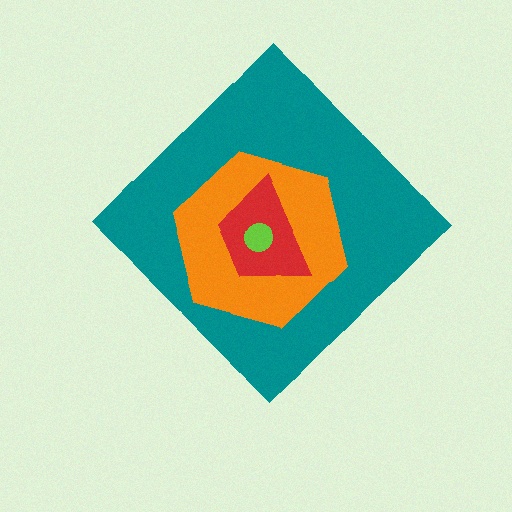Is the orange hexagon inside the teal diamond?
Yes.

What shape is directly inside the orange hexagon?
The red trapezoid.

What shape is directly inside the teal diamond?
The orange hexagon.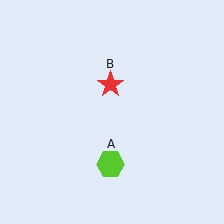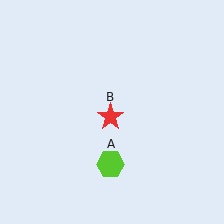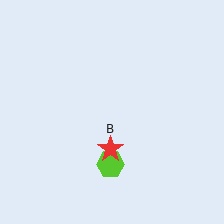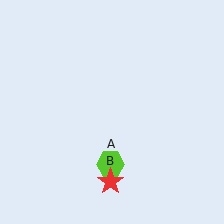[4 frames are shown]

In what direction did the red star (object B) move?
The red star (object B) moved down.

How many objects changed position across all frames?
1 object changed position: red star (object B).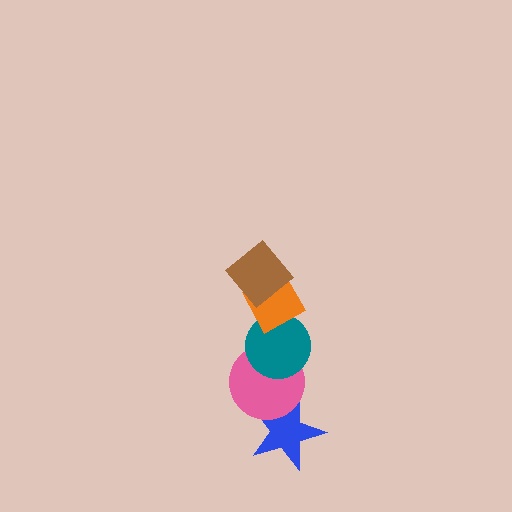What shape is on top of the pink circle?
The teal circle is on top of the pink circle.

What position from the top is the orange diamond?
The orange diamond is 2nd from the top.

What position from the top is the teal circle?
The teal circle is 3rd from the top.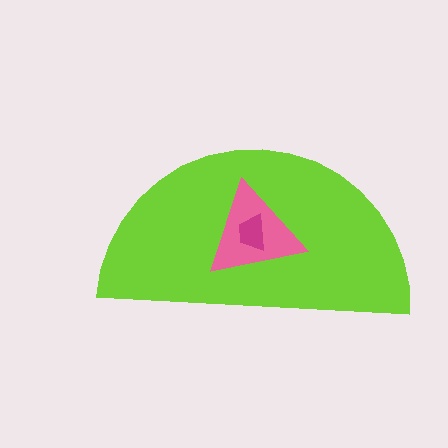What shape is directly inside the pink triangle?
The magenta trapezoid.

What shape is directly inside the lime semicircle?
The pink triangle.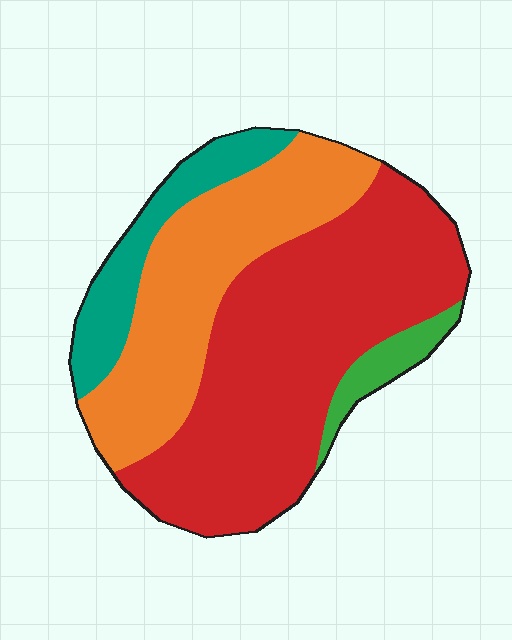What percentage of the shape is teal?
Teal takes up about one eighth (1/8) of the shape.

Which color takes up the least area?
Green, at roughly 5%.